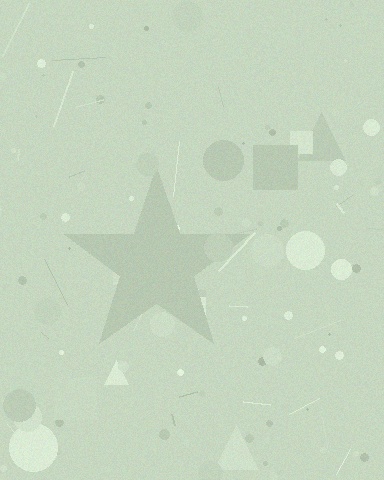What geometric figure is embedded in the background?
A star is embedded in the background.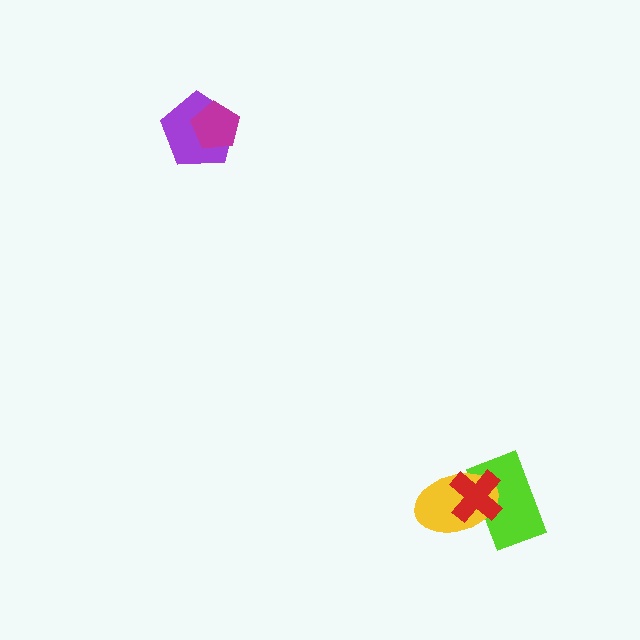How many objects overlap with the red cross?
2 objects overlap with the red cross.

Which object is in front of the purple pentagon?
The magenta pentagon is in front of the purple pentagon.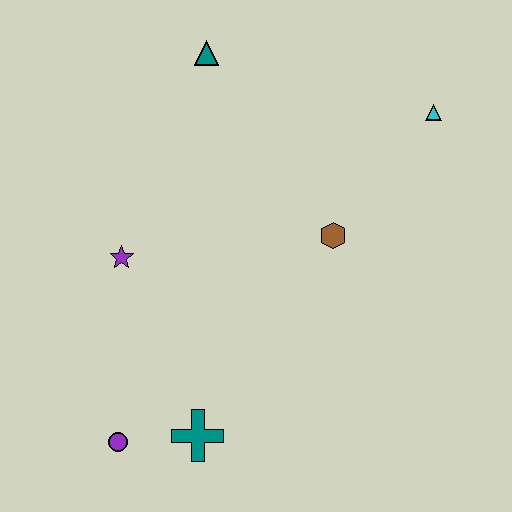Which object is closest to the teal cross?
The purple circle is closest to the teal cross.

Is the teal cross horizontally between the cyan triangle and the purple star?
Yes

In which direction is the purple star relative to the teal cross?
The purple star is above the teal cross.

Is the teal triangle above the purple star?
Yes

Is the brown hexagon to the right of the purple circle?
Yes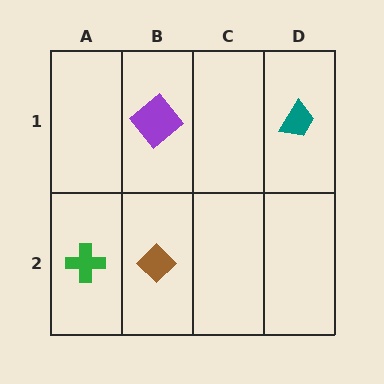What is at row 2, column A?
A green cross.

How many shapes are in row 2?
2 shapes.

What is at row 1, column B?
A purple diamond.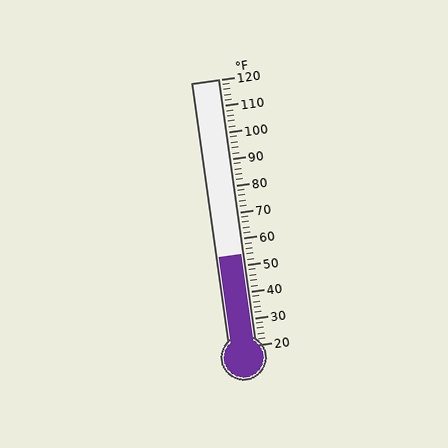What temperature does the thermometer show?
The thermometer shows approximately 54°F.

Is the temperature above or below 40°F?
The temperature is above 40°F.